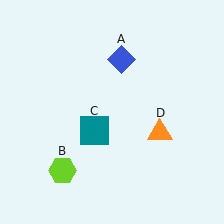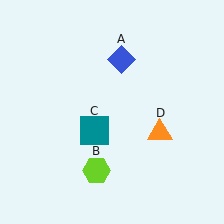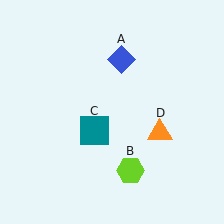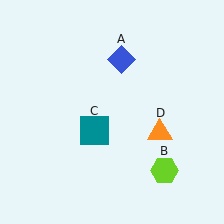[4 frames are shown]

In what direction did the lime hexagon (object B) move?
The lime hexagon (object B) moved right.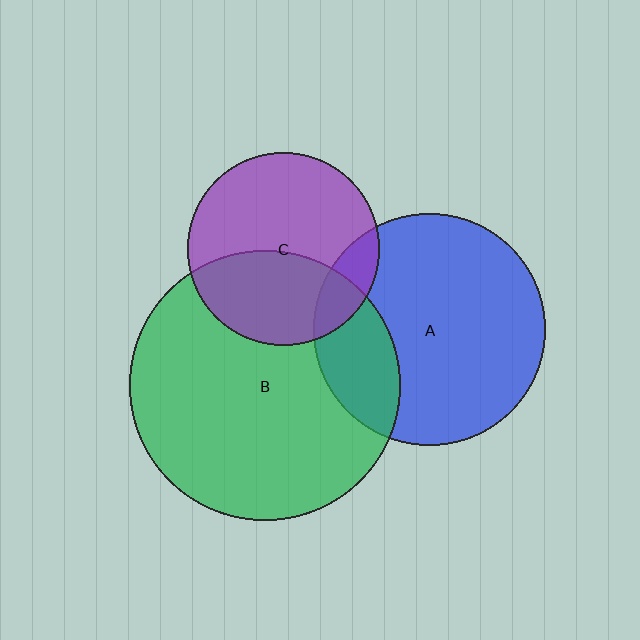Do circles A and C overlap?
Yes.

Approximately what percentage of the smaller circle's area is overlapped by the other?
Approximately 15%.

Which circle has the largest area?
Circle B (green).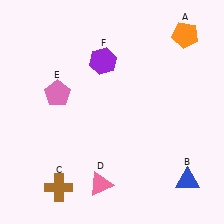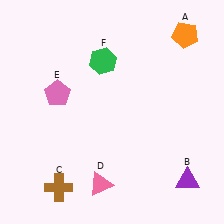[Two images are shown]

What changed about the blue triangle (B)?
In Image 1, B is blue. In Image 2, it changed to purple.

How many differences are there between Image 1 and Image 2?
There are 2 differences between the two images.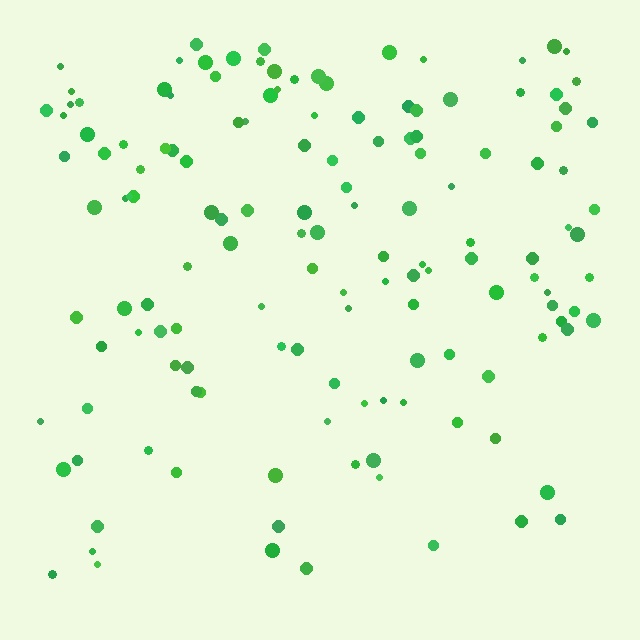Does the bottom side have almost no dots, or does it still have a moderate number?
Still a moderate number, just noticeably fewer than the top.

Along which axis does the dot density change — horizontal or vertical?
Vertical.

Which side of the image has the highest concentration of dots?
The top.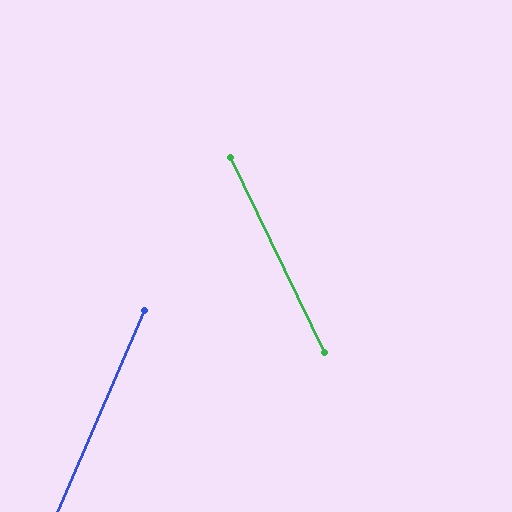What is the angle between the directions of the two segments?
Approximately 49 degrees.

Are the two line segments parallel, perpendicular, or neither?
Neither parallel nor perpendicular — they differ by about 49°.